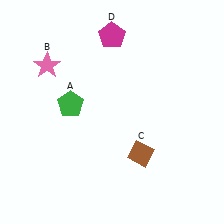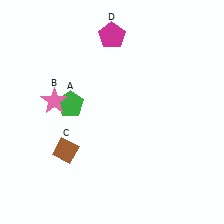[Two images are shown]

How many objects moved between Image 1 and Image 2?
2 objects moved between the two images.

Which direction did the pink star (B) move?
The pink star (B) moved down.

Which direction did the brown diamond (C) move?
The brown diamond (C) moved left.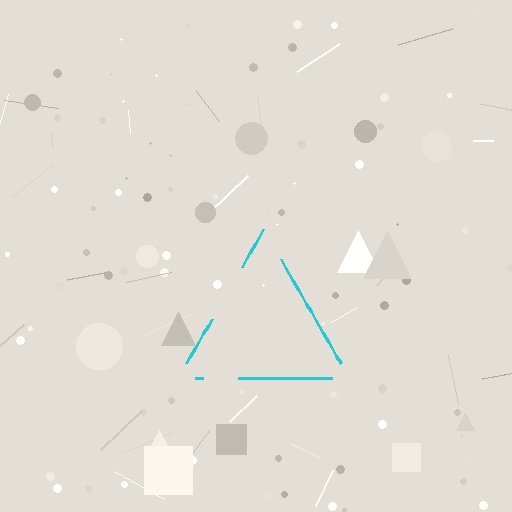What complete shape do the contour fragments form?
The contour fragments form a triangle.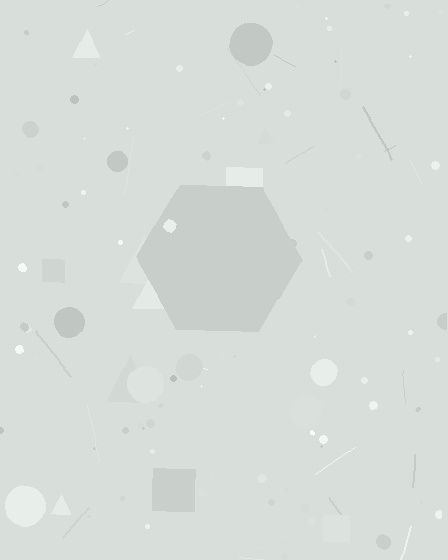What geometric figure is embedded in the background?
A hexagon is embedded in the background.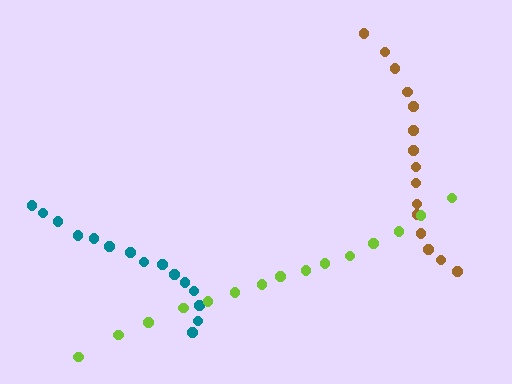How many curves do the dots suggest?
There are 3 distinct paths.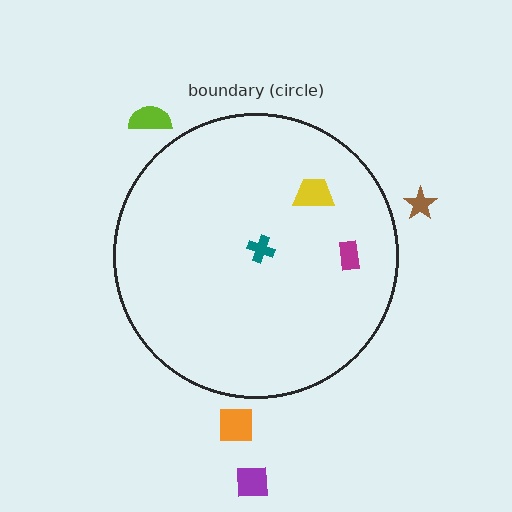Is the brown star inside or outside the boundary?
Outside.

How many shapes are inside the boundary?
3 inside, 4 outside.